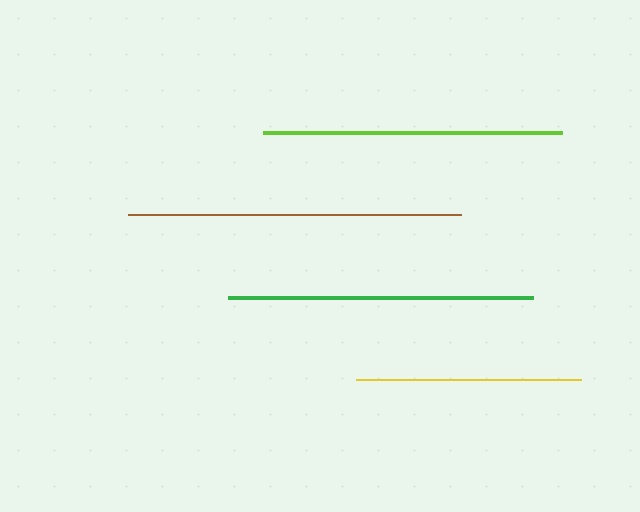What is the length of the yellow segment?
The yellow segment is approximately 226 pixels long.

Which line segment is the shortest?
The yellow line is the shortest at approximately 226 pixels.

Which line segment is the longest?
The brown line is the longest at approximately 333 pixels.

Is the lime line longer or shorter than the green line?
The green line is longer than the lime line.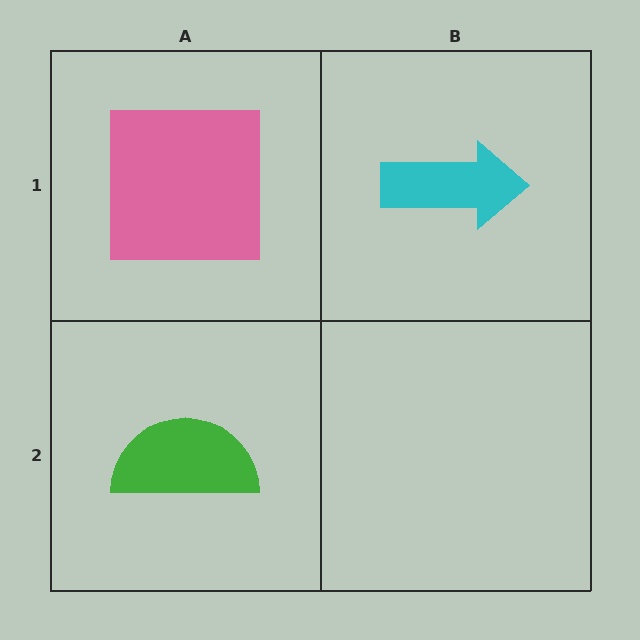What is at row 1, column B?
A cyan arrow.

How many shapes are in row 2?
1 shape.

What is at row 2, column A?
A green semicircle.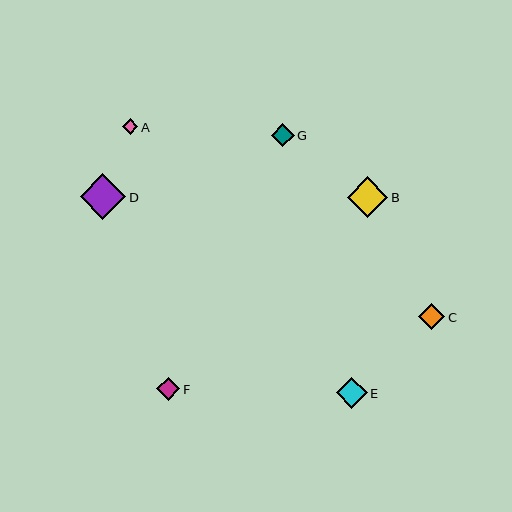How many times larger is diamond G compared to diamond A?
Diamond G is approximately 1.5 times the size of diamond A.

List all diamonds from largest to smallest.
From largest to smallest: D, B, E, C, F, G, A.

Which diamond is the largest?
Diamond D is the largest with a size of approximately 46 pixels.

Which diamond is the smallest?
Diamond A is the smallest with a size of approximately 15 pixels.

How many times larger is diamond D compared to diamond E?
Diamond D is approximately 1.5 times the size of diamond E.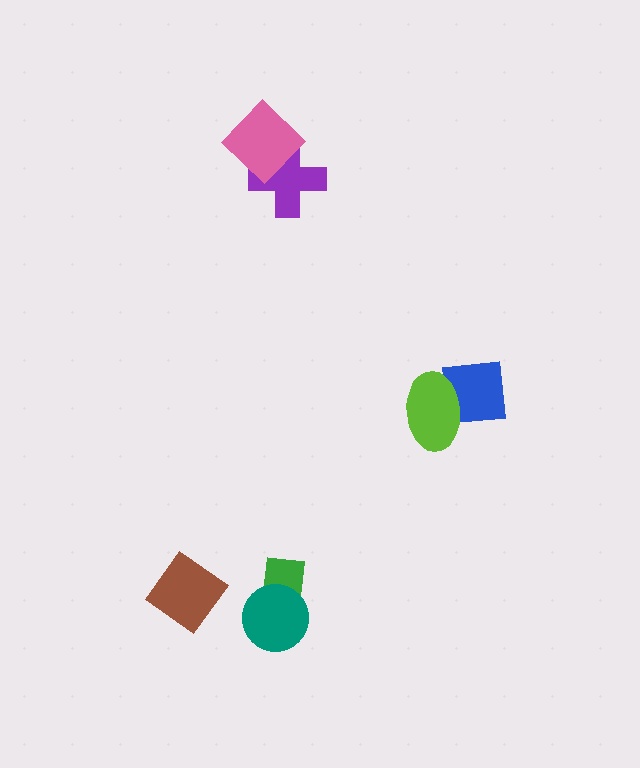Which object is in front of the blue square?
The lime ellipse is in front of the blue square.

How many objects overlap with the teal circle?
1 object overlaps with the teal circle.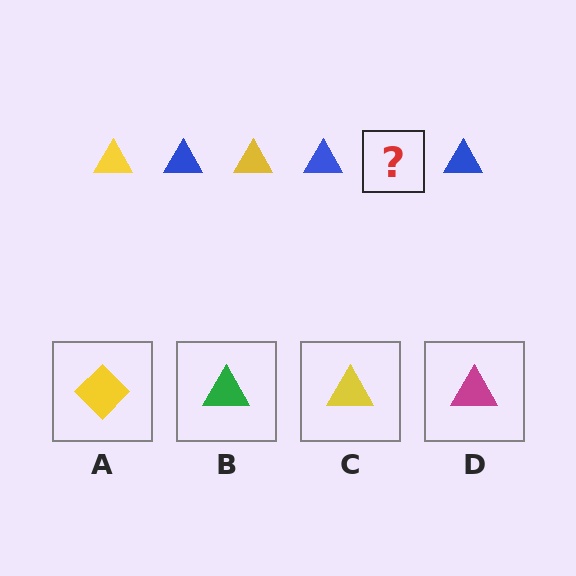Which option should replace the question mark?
Option C.